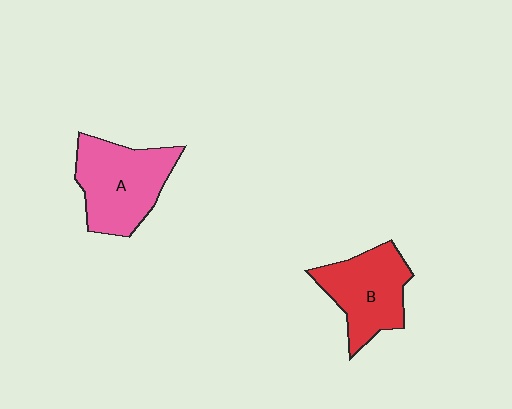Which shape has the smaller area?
Shape B (red).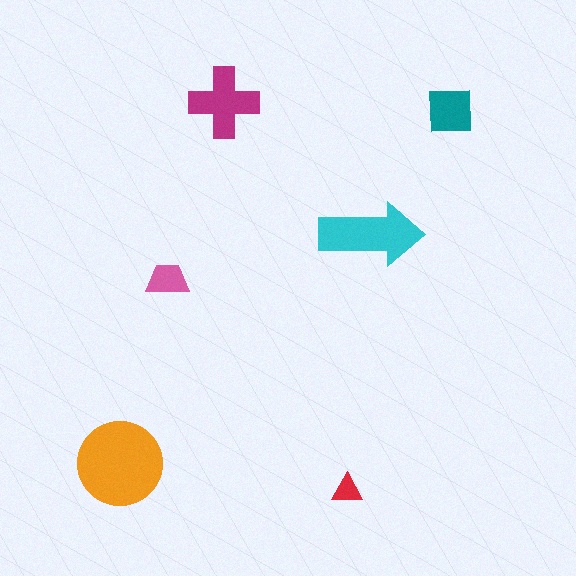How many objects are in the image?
There are 6 objects in the image.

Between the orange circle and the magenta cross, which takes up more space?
The orange circle.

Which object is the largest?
The orange circle.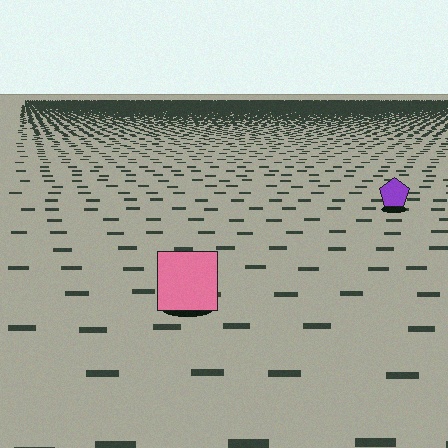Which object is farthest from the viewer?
The purple pentagon is farthest from the viewer. It appears smaller and the ground texture around it is denser.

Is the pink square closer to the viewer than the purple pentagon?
Yes. The pink square is closer — you can tell from the texture gradient: the ground texture is coarser near it.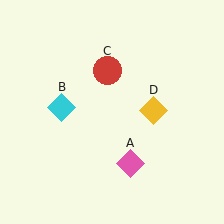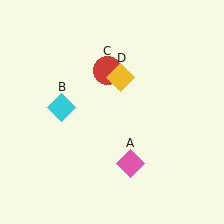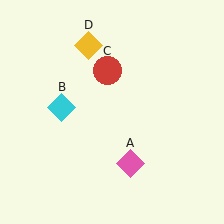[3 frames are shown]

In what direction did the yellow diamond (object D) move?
The yellow diamond (object D) moved up and to the left.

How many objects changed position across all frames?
1 object changed position: yellow diamond (object D).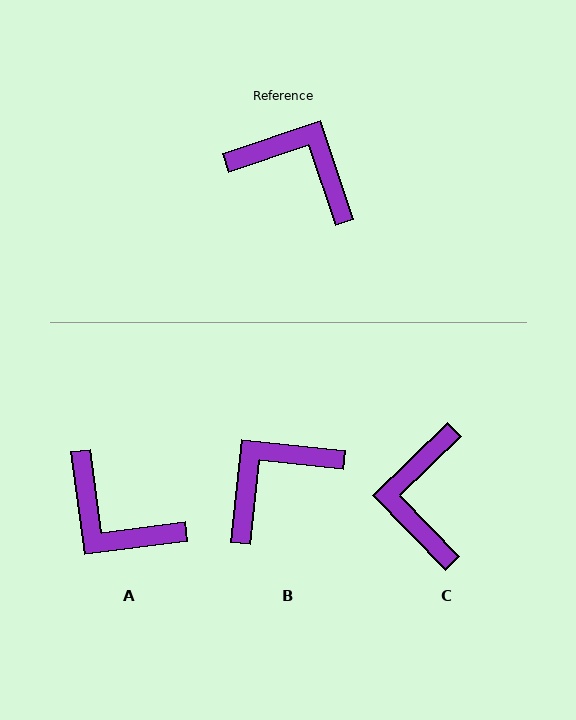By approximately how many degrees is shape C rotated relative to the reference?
Approximately 116 degrees counter-clockwise.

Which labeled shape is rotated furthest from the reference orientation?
A, about 169 degrees away.